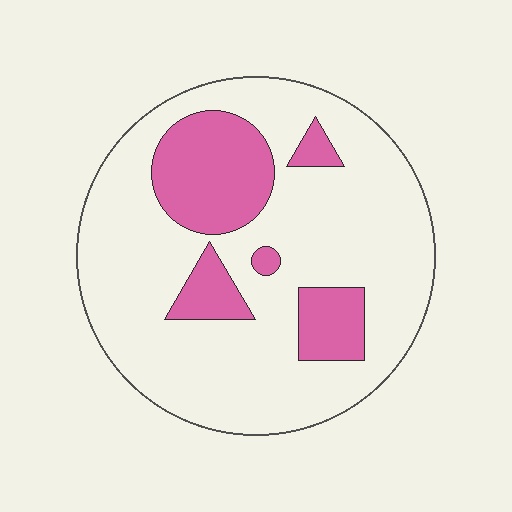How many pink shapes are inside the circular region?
5.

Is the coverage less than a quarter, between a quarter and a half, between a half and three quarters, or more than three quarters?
Less than a quarter.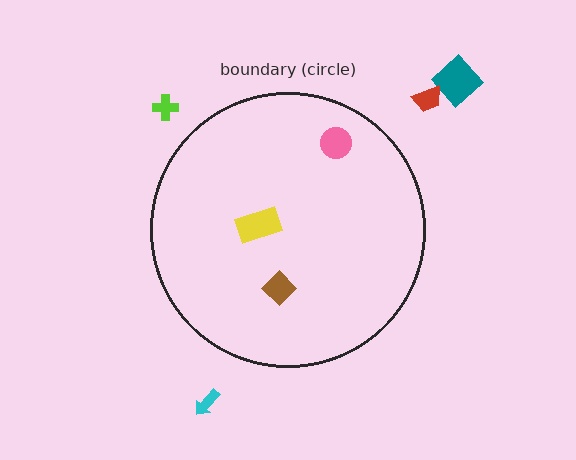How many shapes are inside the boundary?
3 inside, 4 outside.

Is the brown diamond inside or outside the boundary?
Inside.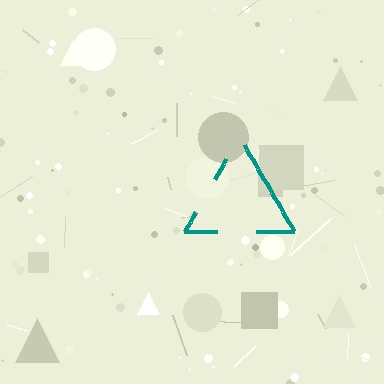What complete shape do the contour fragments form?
The contour fragments form a triangle.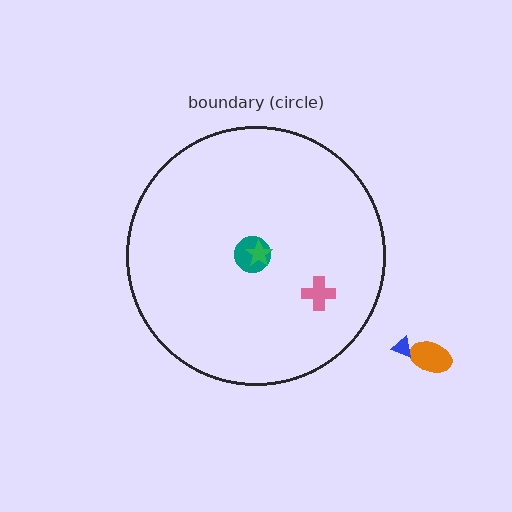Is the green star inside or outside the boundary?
Inside.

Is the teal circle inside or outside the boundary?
Inside.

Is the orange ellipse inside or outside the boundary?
Outside.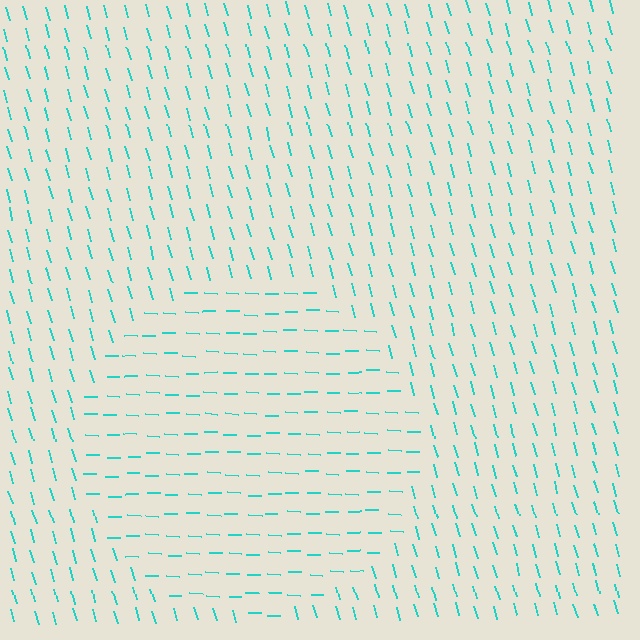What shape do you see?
I see a circle.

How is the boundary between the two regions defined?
The boundary is defined purely by a change in line orientation (approximately 72 degrees difference). All lines are the same color and thickness.